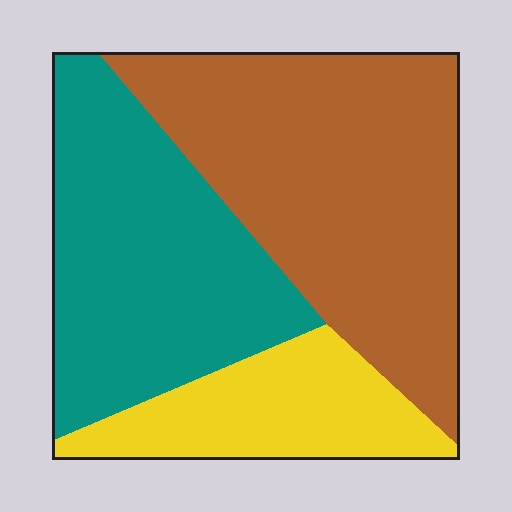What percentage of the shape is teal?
Teal takes up between a third and a half of the shape.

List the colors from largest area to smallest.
From largest to smallest: brown, teal, yellow.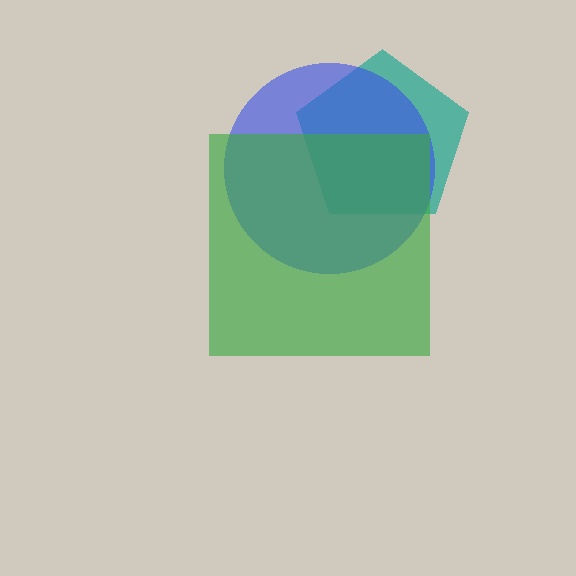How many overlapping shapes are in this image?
There are 3 overlapping shapes in the image.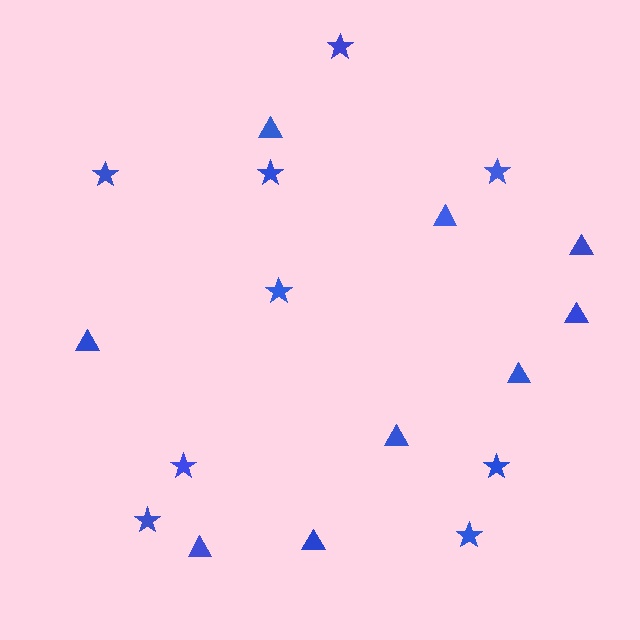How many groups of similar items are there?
There are 2 groups: one group of triangles (9) and one group of stars (9).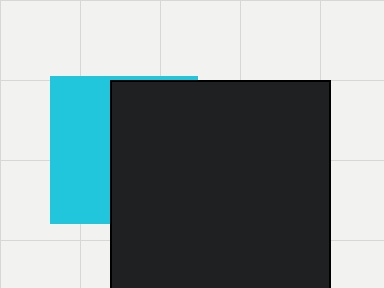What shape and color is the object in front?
The object in front is a black rectangle.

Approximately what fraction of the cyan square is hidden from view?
Roughly 58% of the cyan square is hidden behind the black rectangle.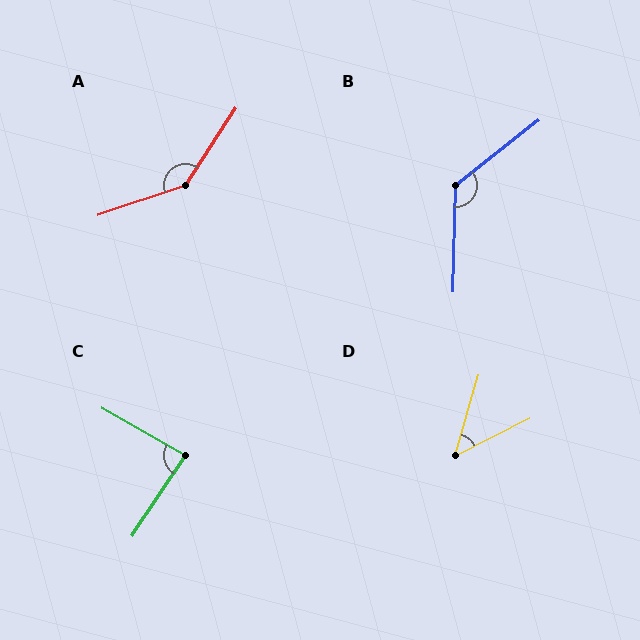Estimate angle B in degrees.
Approximately 129 degrees.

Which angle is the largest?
A, at approximately 142 degrees.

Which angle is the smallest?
D, at approximately 47 degrees.